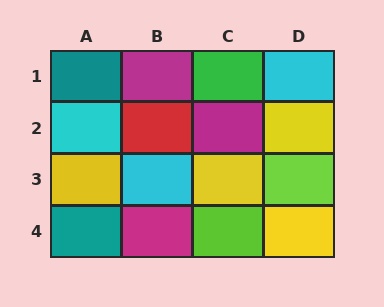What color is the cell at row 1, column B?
Magenta.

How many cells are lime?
2 cells are lime.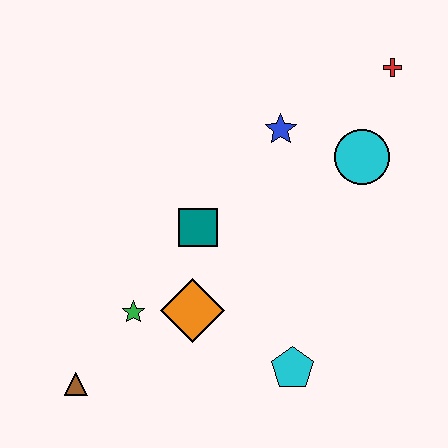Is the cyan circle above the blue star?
No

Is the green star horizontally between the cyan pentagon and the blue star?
No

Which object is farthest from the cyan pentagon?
The red cross is farthest from the cyan pentagon.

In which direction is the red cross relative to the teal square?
The red cross is to the right of the teal square.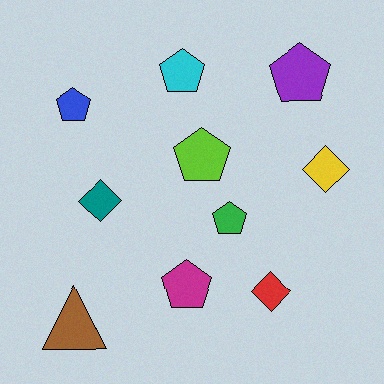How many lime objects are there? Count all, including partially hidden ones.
There is 1 lime object.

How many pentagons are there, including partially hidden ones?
There are 6 pentagons.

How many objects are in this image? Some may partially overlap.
There are 10 objects.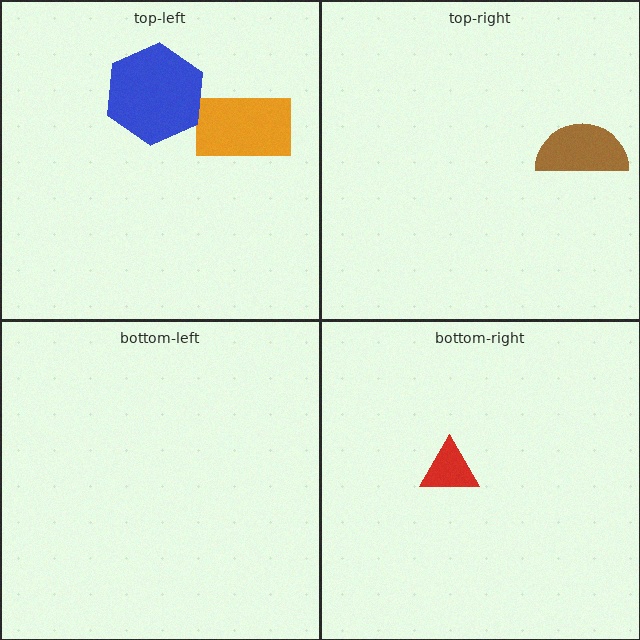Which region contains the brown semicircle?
The top-right region.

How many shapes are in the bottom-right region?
1.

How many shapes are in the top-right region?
1.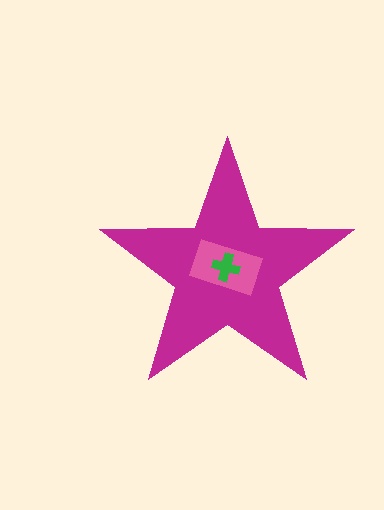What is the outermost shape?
The magenta star.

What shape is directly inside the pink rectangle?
The green cross.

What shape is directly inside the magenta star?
The pink rectangle.